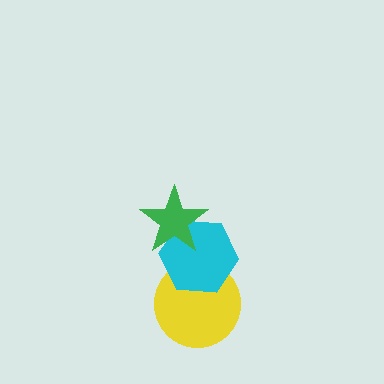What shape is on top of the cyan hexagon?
The green star is on top of the cyan hexagon.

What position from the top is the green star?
The green star is 1st from the top.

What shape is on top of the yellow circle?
The cyan hexagon is on top of the yellow circle.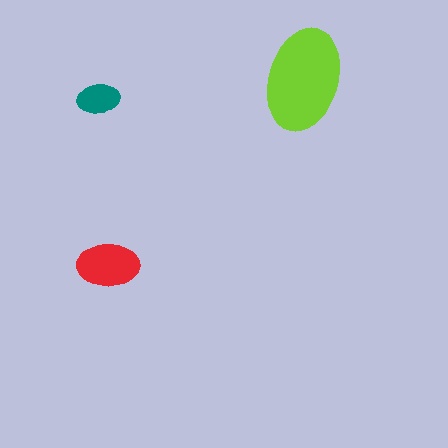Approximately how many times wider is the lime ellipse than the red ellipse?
About 1.5 times wider.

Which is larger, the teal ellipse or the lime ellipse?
The lime one.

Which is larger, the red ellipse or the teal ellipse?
The red one.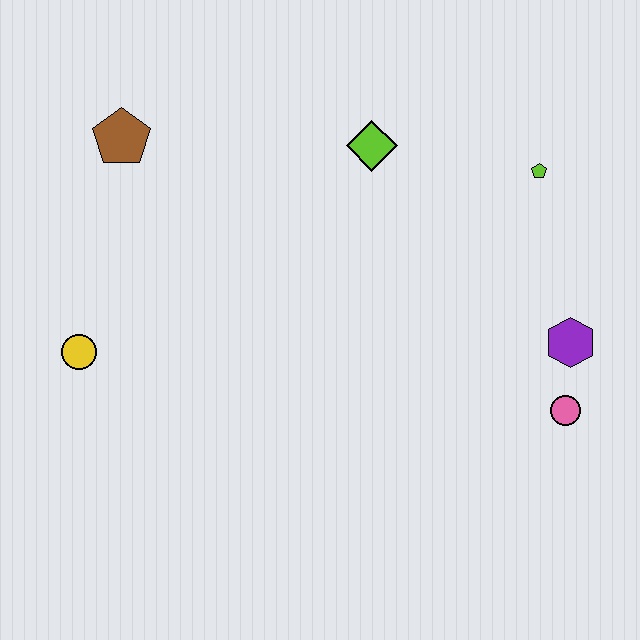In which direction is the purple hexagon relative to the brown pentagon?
The purple hexagon is to the right of the brown pentagon.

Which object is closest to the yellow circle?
The brown pentagon is closest to the yellow circle.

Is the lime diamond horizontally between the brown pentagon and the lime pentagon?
Yes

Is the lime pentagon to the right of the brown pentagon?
Yes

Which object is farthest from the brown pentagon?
The pink circle is farthest from the brown pentagon.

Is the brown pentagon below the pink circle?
No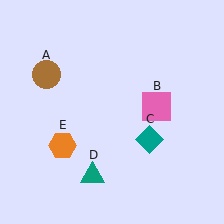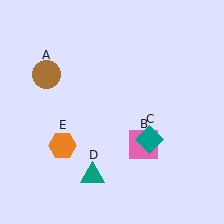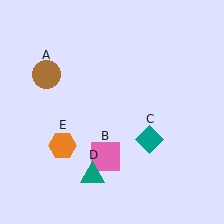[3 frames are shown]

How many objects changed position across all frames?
1 object changed position: pink square (object B).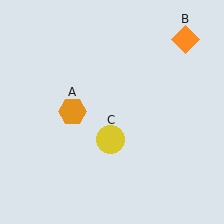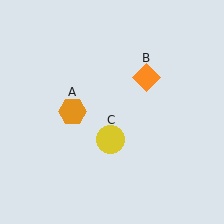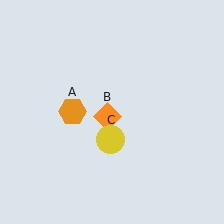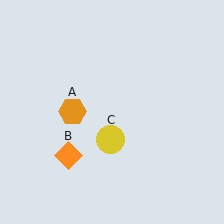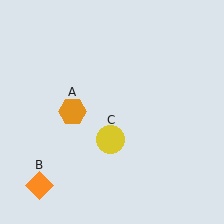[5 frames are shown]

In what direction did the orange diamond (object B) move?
The orange diamond (object B) moved down and to the left.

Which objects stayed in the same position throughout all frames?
Orange hexagon (object A) and yellow circle (object C) remained stationary.